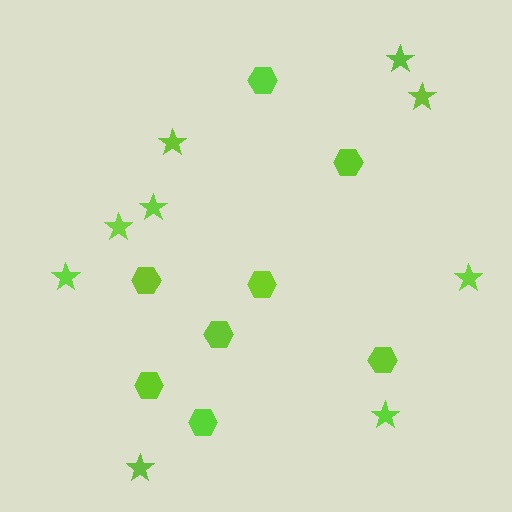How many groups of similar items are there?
There are 2 groups: one group of hexagons (8) and one group of stars (9).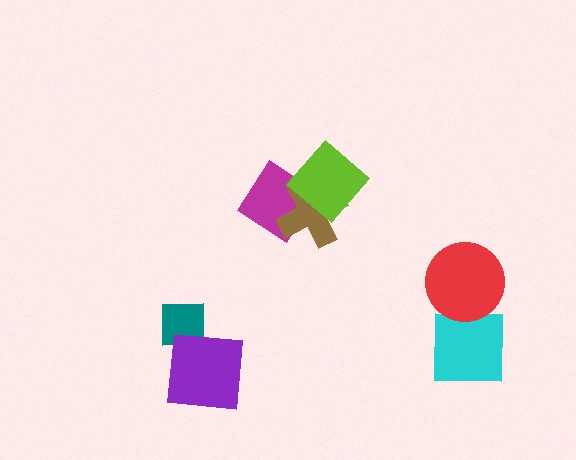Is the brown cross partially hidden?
Yes, it is partially covered by another shape.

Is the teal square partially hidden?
Yes, it is partially covered by another shape.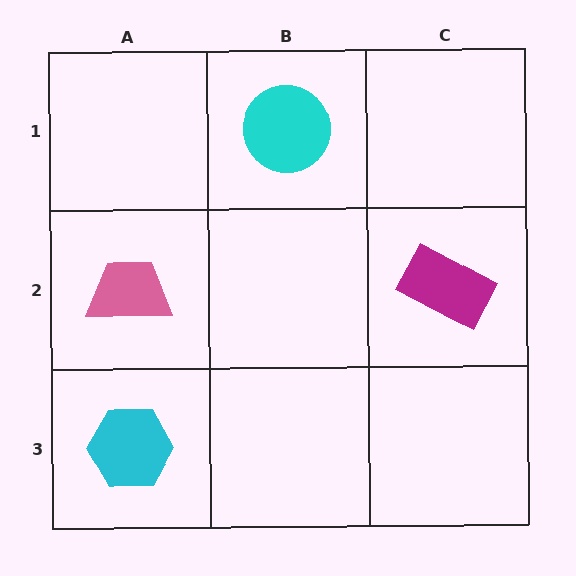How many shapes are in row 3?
1 shape.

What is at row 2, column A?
A pink trapezoid.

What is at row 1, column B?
A cyan circle.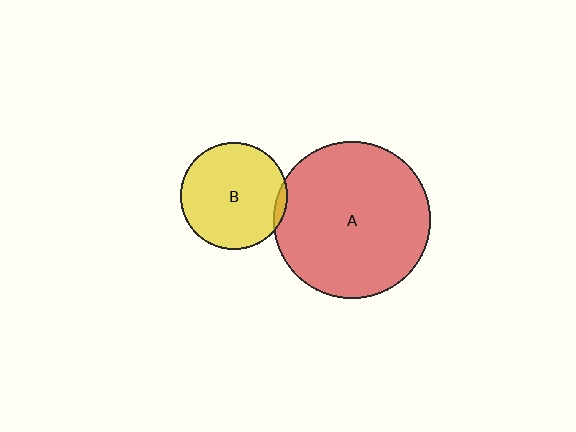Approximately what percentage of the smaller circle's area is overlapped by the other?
Approximately 5%.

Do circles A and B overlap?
Yes.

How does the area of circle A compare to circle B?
Approximately 2.1 times.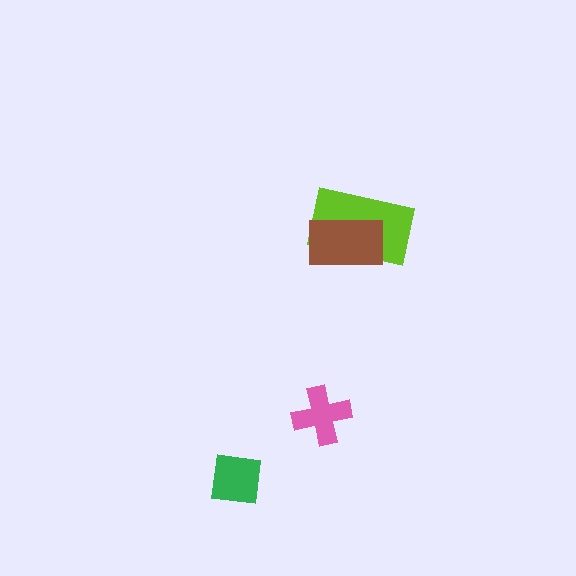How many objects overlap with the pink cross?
0 objects overlap with the pink cross.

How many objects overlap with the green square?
0 objects overlap with the green square.